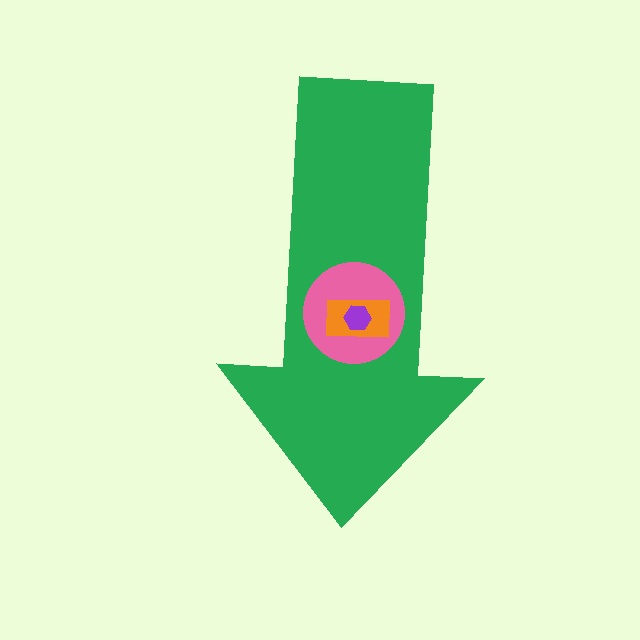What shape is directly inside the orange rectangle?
The purple hexagon.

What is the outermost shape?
The green arrow.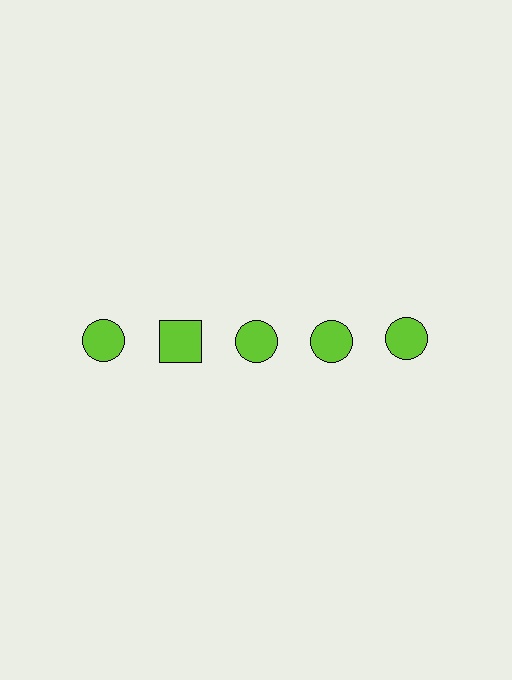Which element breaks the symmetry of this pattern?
The lime square in the top row, second from left column breaks the symmetry. All other shapes are lime circles.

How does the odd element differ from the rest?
It has a different shape: square instead of circle.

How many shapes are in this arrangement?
There are 5 shapes arranged in a grid pattern.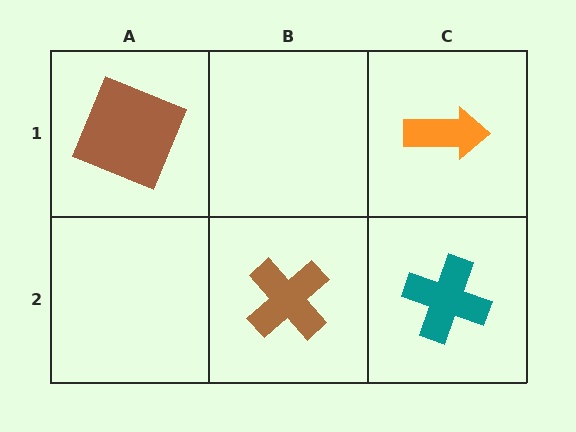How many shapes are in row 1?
2 shapes.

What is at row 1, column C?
An orange arrow.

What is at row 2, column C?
A teal cross.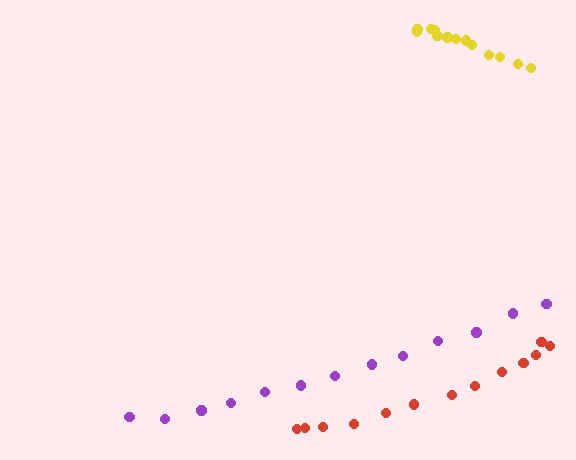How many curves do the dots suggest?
There are 3 distinct paths.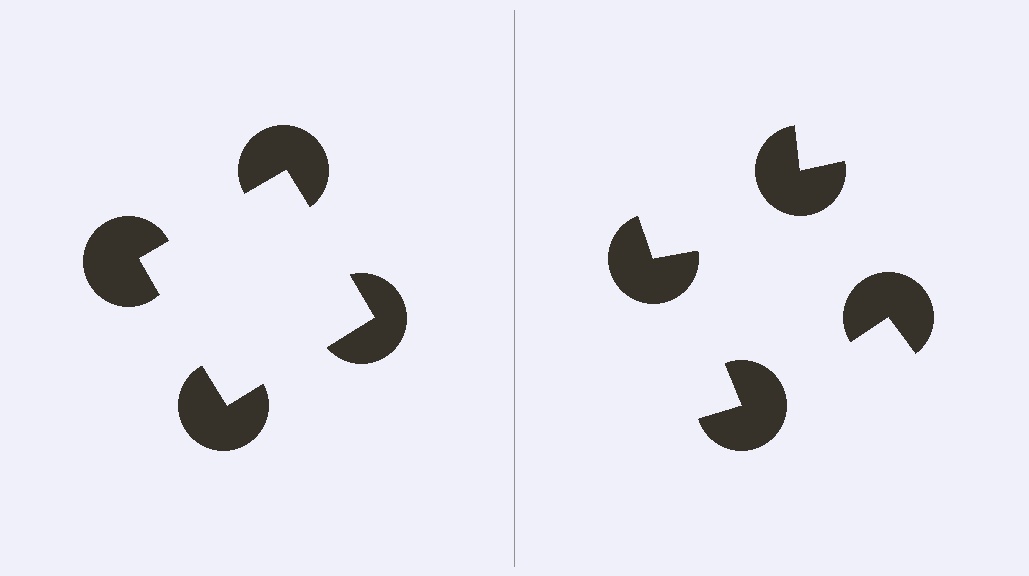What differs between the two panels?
The pac-man discs are positioned identically on both sides; only the wedge orientations differ. On the left they align to a square; on the right they are misaligned.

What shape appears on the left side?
An illusory square.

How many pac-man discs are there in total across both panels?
8 — 4 on each side.